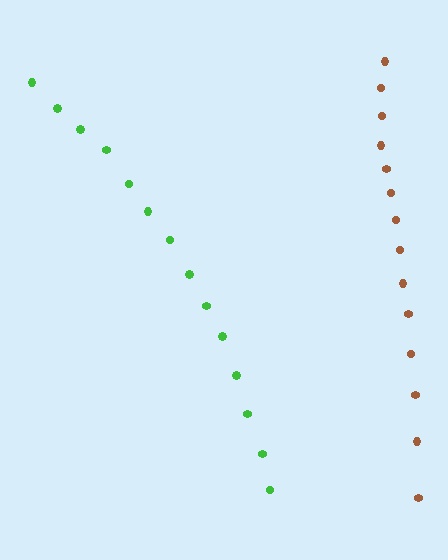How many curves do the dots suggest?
There are 2 distinct paths.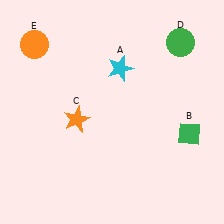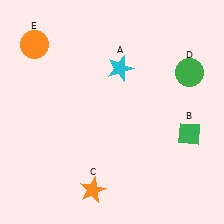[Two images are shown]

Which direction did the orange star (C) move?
The orange star (C) moved down.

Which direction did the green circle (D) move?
The green circle (D) moved down.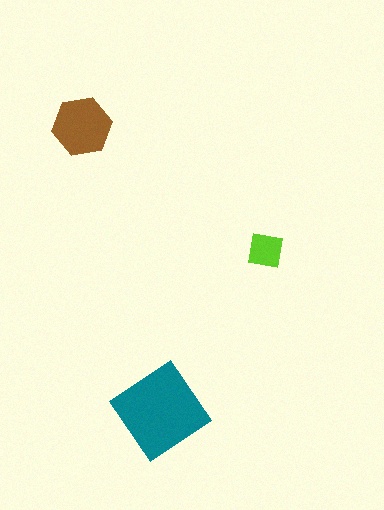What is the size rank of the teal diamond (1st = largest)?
1st.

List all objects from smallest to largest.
The lime square, the brown hexagon, the teal diamond.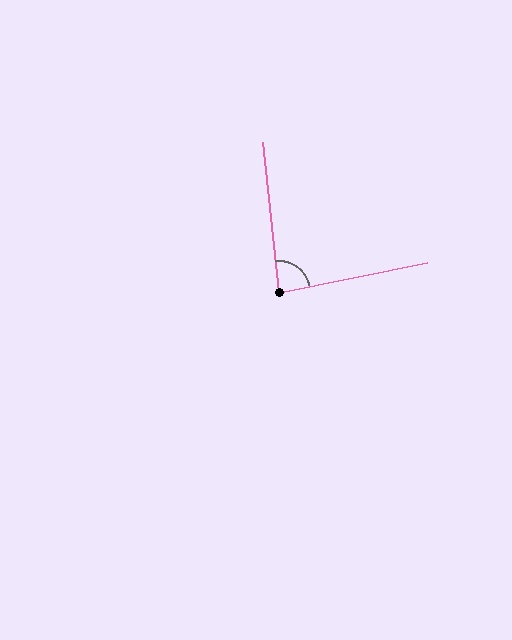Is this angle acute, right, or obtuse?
It is acute.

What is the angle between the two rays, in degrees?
Approximately 85 degrees.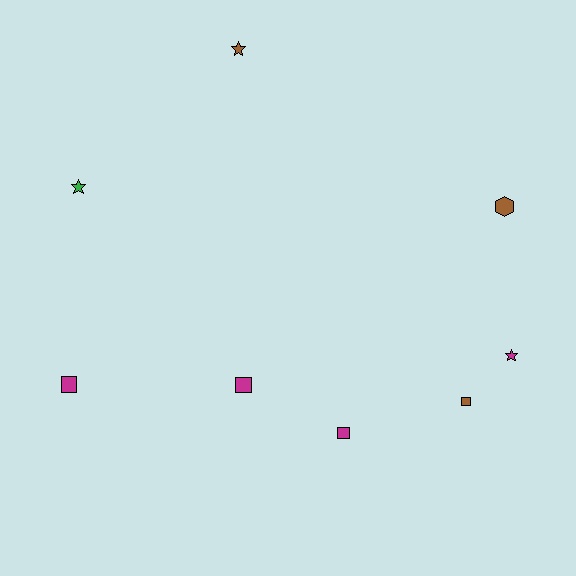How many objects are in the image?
There are 8 objects.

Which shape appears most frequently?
Square, with 4 objects.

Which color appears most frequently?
Magenta, with 4 objects.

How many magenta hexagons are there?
There are no magenta hexagons.